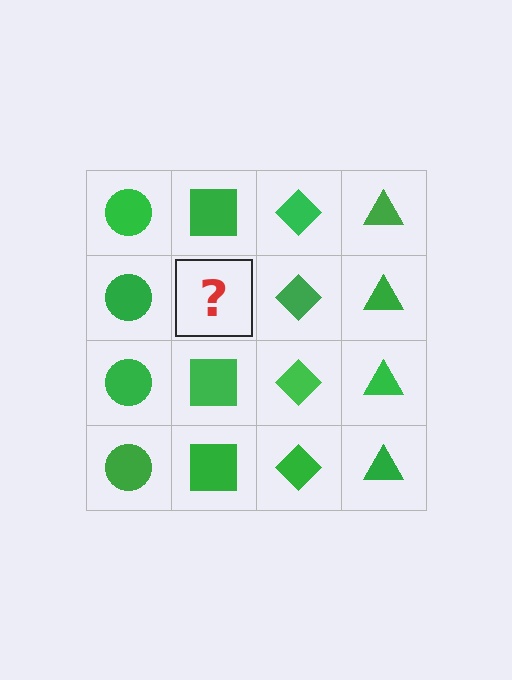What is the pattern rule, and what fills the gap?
The rule is that each column has a consistent shape. The gap should be filled with a green square.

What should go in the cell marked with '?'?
The missing cell should contain a green square.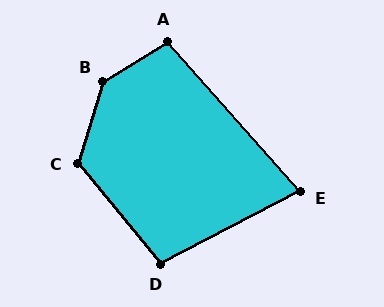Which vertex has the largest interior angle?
B, at approximately 139 degrees.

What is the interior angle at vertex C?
Approximately 124 degrees (obtuse).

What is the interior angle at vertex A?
Approximately 100 degrees (obtuse).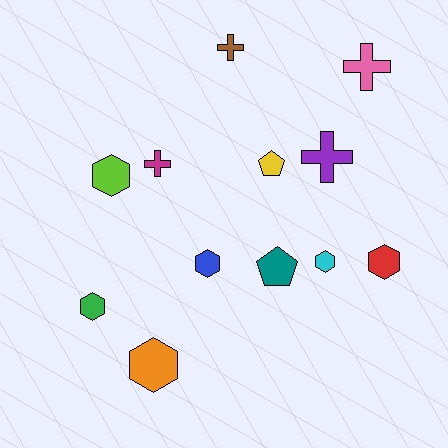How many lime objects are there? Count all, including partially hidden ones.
There is 1 lime object.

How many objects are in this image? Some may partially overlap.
There are 12 objects.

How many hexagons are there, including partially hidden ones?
There are 6 hexagons.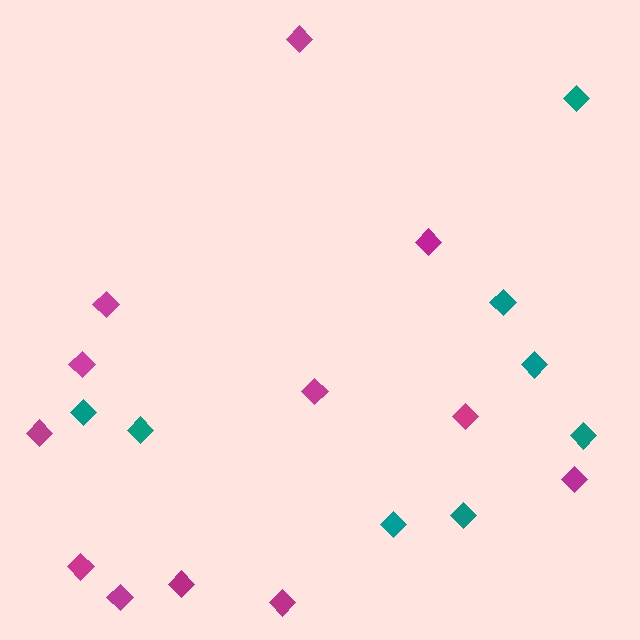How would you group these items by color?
There are 2 groups: one group of magenta diamonds (12) and one group of teal diamonds (8).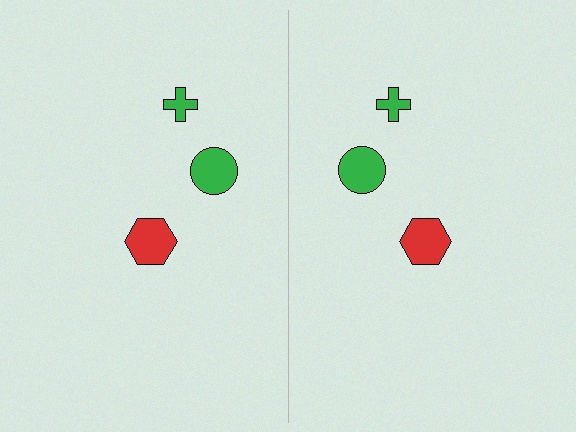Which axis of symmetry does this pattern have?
The pattern has a vertical axis of symmetry running through the center of the image.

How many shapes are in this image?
There are 6 shapes in this image.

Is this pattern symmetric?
Yes, this pattern has bilateral (reflection) symmetry.